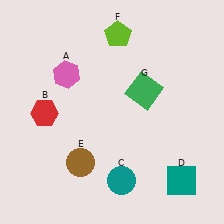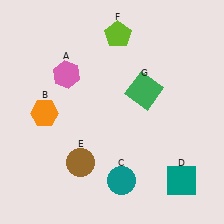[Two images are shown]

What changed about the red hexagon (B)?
In Image 1, B is red. In Image 2, it changed to orange.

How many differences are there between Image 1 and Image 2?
There is 1 difference between the two images.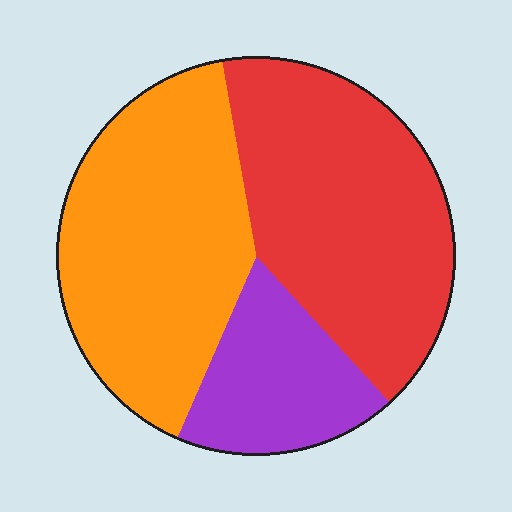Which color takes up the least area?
Purple, at roughly 20%.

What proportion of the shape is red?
Red covers roughly 40% of the shape.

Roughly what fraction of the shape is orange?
Orange covers about 40% of the shape.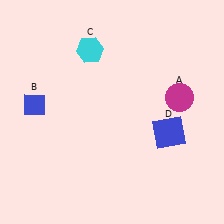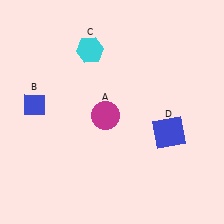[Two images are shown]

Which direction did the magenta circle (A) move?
The magenta circle (A) moved left.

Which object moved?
The magenta circle (A) moved left.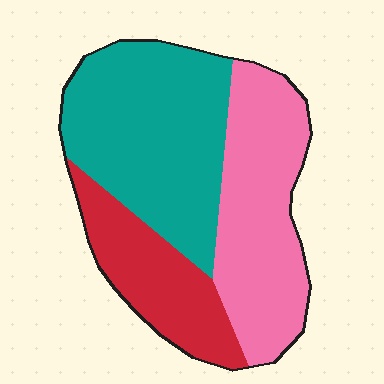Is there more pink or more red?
Pink.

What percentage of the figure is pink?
Pink covers around 35% of the figure.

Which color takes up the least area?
Red, at roughly 20%.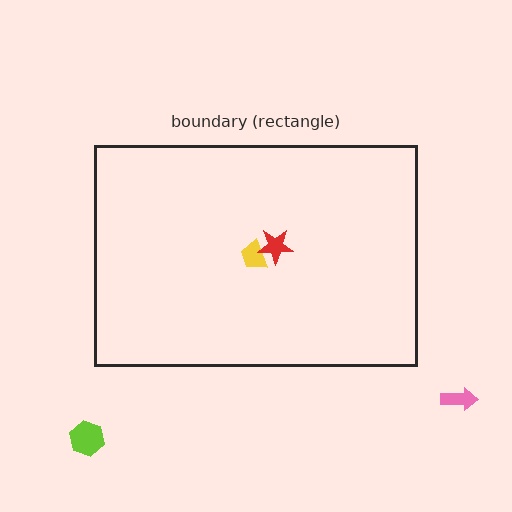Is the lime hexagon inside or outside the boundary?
Outside.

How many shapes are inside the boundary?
2 inside, 2 outside.